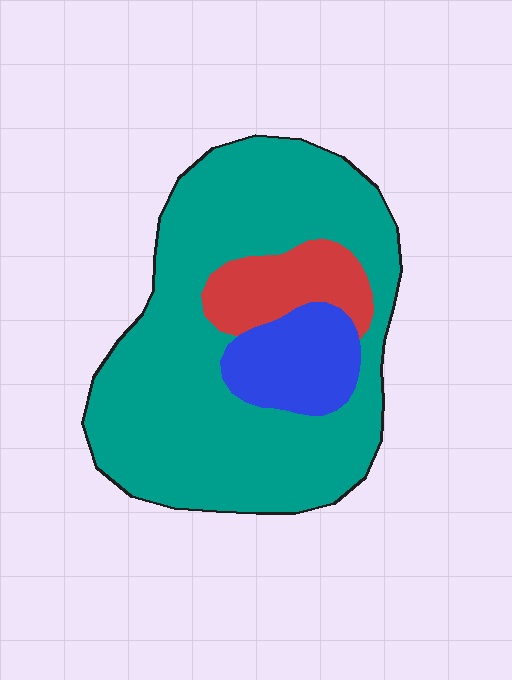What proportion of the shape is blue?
Blue covers 13% of the shape.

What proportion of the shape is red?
Red takes up less than a sixth of the shape.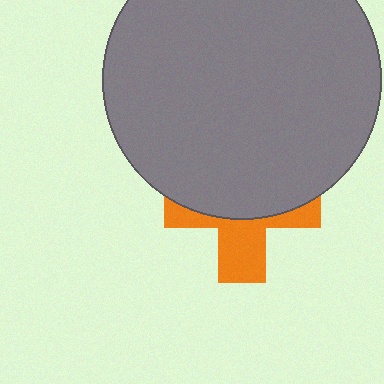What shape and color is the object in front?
The object in front is a gray circle.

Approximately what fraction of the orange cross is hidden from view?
Roughly 60% of the orange cross is hidden behind the gray circle.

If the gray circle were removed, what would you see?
You would see the complete orange cross.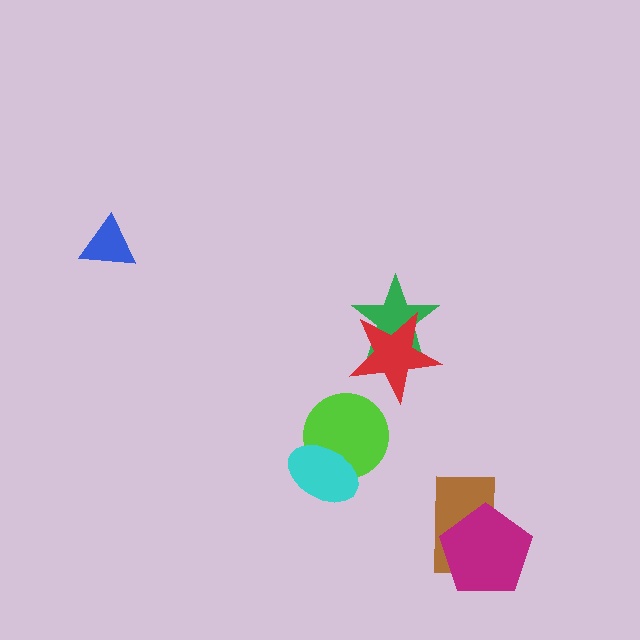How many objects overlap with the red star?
1 object overlaps with the red star.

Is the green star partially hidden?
Yes, it is partially covered by another shape.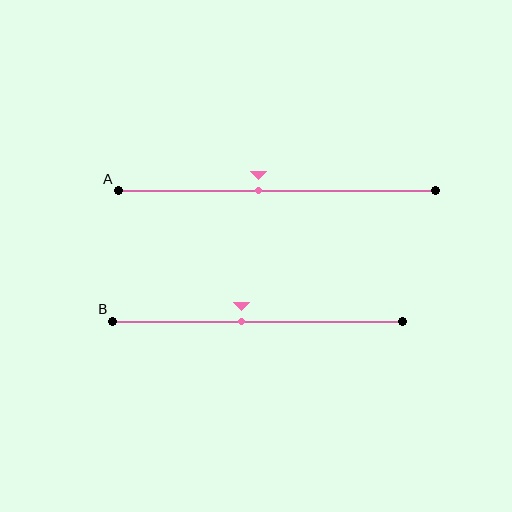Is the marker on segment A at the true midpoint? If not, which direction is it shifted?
No, the marker on segment A is shifted to the left by about 6% of the segment length.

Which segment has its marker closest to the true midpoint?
Segment B has its marker closest to the true midpoint.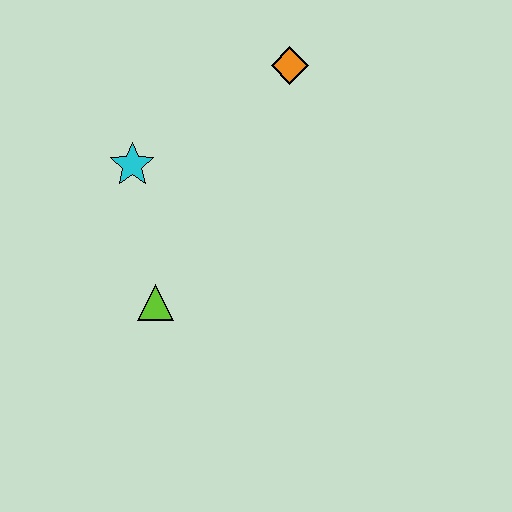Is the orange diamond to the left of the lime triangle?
No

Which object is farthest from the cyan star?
The orange diamond is farthest from the cyan star.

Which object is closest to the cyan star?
The lime triangle is closest to the cyan star.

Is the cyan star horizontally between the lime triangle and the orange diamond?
No